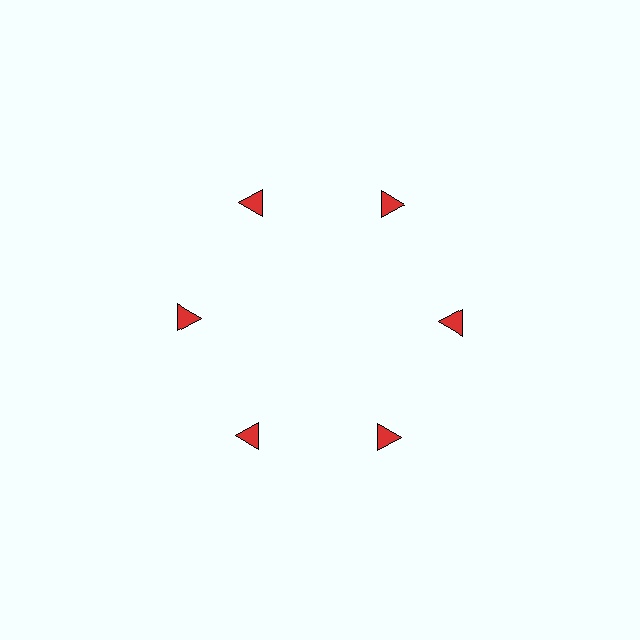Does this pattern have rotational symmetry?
Yes, this pattern has 6-fold rotational symmetry. It looks the same after rotating 60 degrees around the center.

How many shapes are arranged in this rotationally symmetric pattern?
There are 6 shapes, arranged in 6 groups of 1.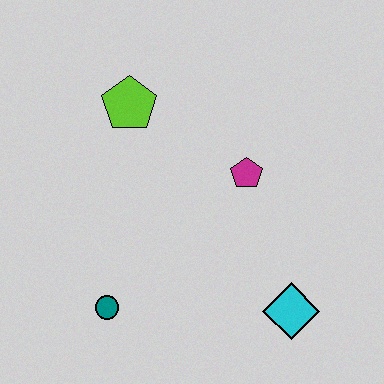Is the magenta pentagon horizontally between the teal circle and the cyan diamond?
Yes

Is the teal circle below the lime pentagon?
Yes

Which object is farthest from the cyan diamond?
The lime pentagon is farthest from the cyan diamond.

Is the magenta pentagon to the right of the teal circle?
Yes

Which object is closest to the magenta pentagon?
The lime pentagon is closest to the magenta pentagon.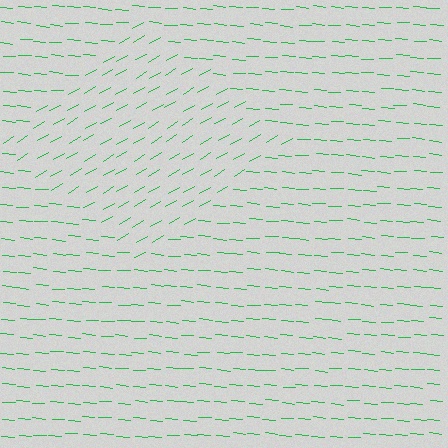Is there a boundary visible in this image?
Yes, there is a texture boundary formed by a change in line orientation.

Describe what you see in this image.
The image is filled with small green line segments. A diamond region in the image has lines oriented differently from the surrounding lines, creating a visible texture boundary.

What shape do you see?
I see a diamond.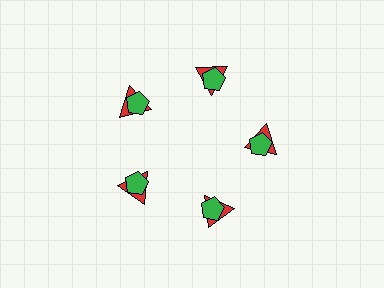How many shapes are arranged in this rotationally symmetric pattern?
There are 10 shapes, arranged in 5 groups of 2.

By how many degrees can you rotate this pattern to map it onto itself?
The pattern maps onto itself every 72 degrees of rotation.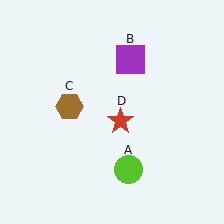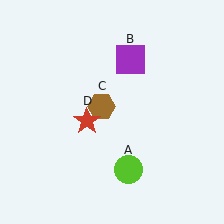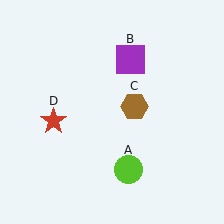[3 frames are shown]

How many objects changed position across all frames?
2 objects changed position: brown hexagon (object C), red star (object D).